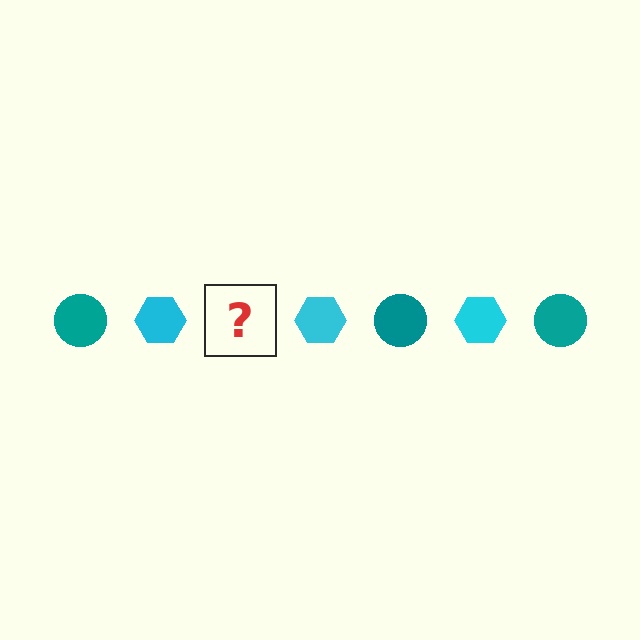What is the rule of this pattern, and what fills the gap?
The rule is that the pattern alternates between teal circle and cyan hexagon. The gap should be filled with a teal circle.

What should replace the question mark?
The question mark should be replaced with a teal circle.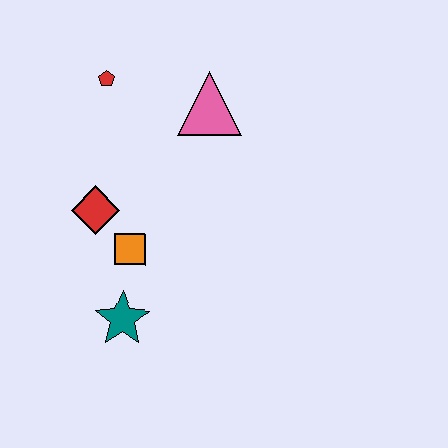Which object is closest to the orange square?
The red diamond is closest to the orange square.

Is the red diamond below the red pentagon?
Yes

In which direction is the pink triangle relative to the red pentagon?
The pink triangle is to the right of the red pentagon.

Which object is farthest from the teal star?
The red pentagon is farthest from the teal star.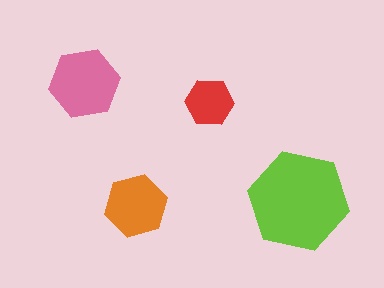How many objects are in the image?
There are 4 objects in the image.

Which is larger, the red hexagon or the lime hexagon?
The lime one.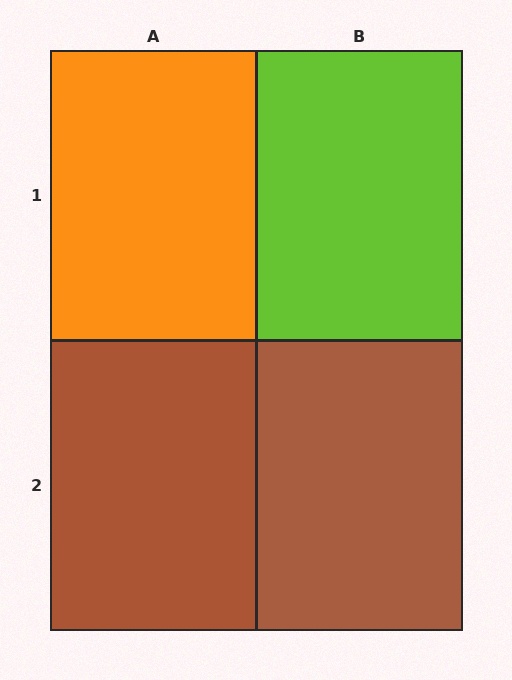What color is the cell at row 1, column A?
Orange.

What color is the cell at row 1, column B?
Lime.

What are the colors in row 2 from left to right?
Brown, brown.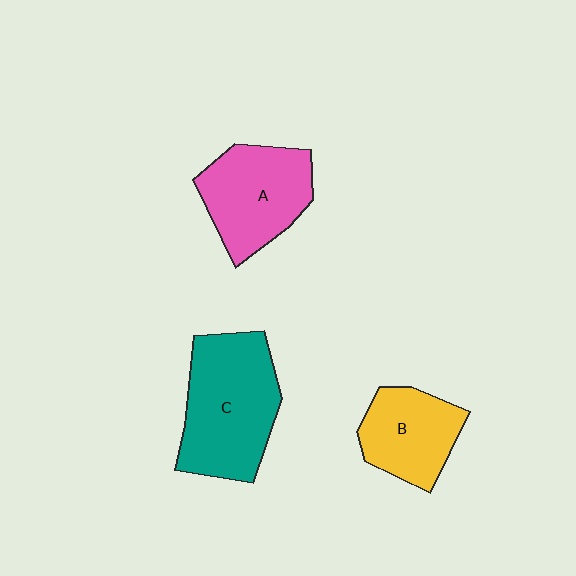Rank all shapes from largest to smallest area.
From largest to smallest: C (teal), A (pink), B (yellow).